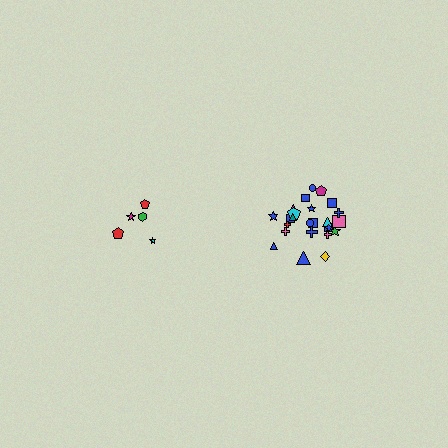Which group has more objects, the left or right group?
The right group.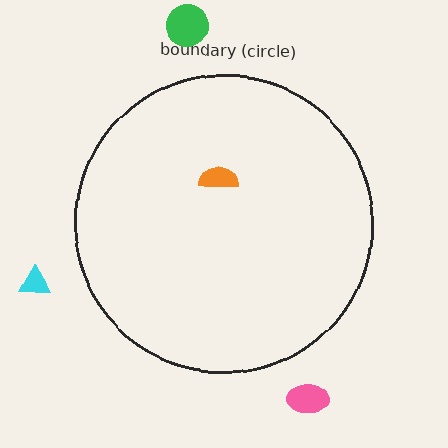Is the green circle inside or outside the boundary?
Outside.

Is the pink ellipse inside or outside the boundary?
Outside.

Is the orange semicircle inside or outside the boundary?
Inside.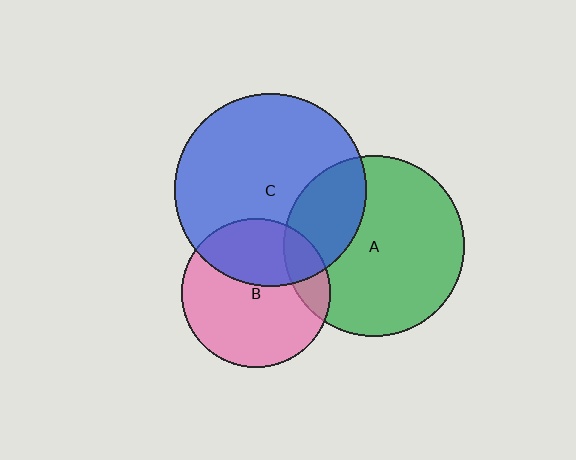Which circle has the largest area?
Circle C (blue).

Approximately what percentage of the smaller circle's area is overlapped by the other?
Approximately 35%.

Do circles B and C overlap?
Yes.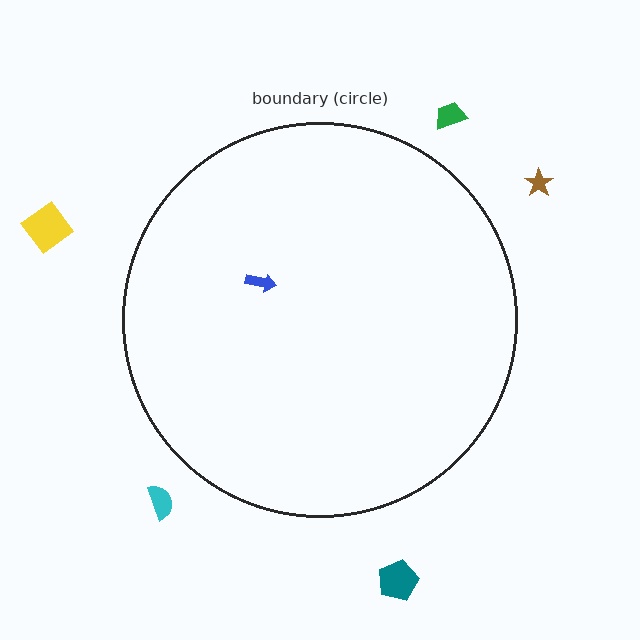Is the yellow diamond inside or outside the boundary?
Outside.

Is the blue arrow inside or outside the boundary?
Inside.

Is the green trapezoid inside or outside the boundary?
Outside.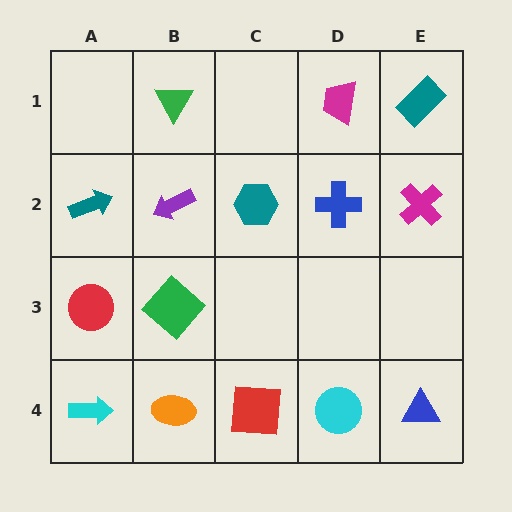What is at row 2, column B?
A purple arrow.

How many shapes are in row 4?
5 shapes.